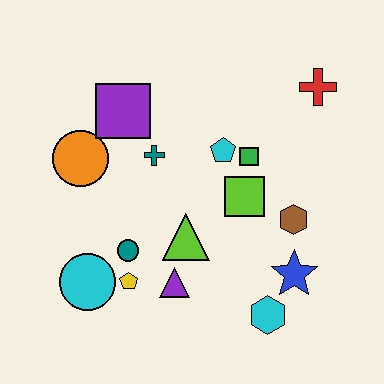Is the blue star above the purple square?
No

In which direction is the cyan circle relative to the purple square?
The cyan circle is below the purple square.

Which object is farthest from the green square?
The cyan circle is farthest from the green square.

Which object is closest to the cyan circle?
The yellow pentagon is closest to the cyan circle.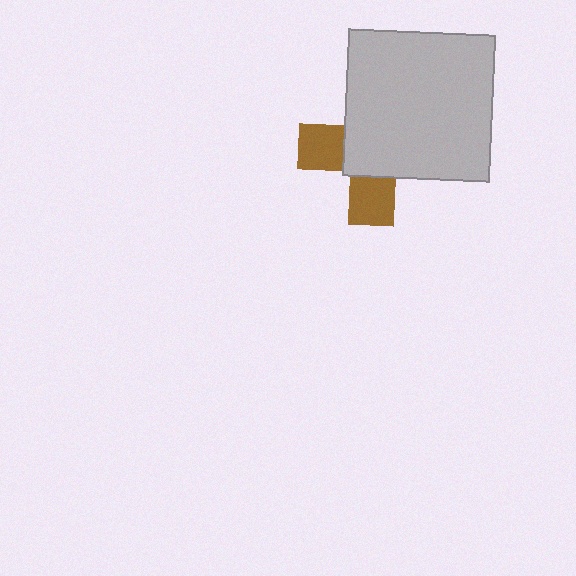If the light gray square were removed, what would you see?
You would see the complete brown cross.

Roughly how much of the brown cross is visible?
A small part of it is visible (roughly 37%).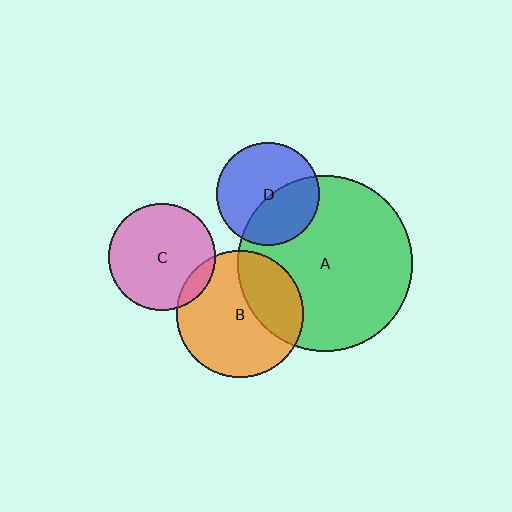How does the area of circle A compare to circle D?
Approximately 2.9 times.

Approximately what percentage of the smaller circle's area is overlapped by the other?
Approximately 30%.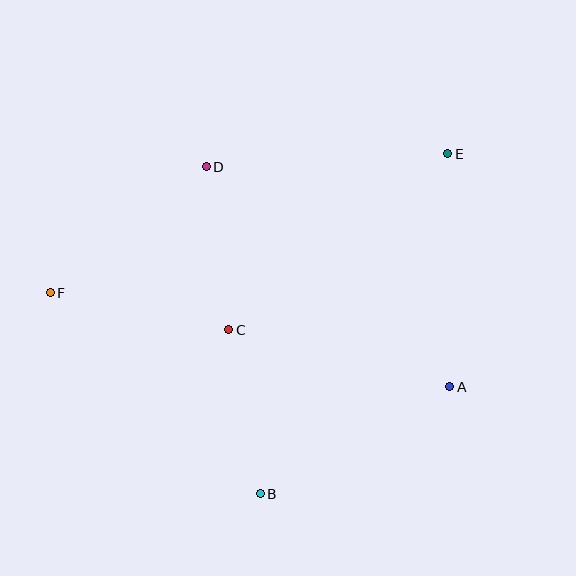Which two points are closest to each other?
Points C and D are closest to each other.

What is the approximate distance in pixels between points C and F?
The distance between C and F is approximately 182 pixels.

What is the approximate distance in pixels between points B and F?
The distance between B and F is approximately 290 pixels.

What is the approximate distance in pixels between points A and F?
The distance between A and F is approximately 410 pixels.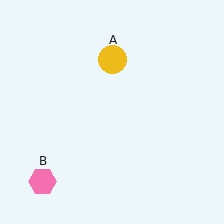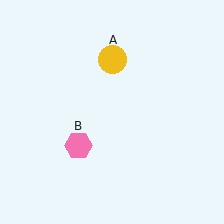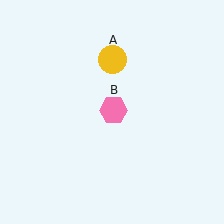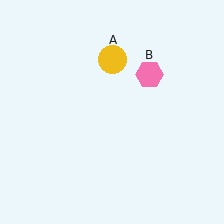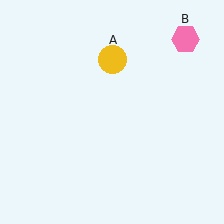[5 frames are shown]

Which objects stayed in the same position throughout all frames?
Yellow circle (object A) remained stationary.